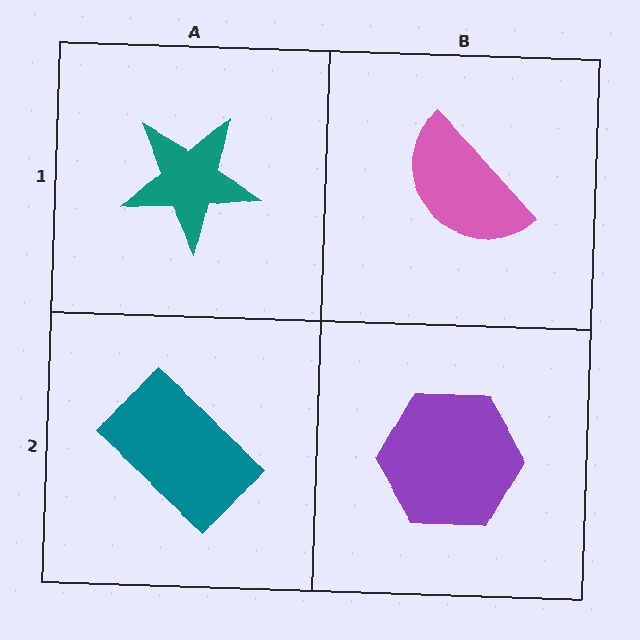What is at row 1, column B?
A pink semicircle.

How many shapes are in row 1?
2 shapes.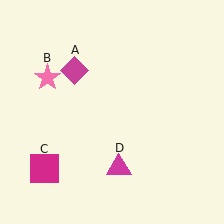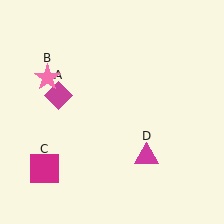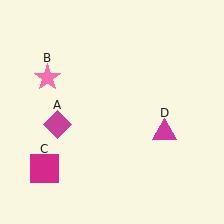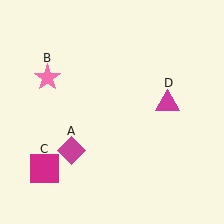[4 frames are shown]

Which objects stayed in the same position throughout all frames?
Pink star (object B) and magenta square (object C) remained stationary.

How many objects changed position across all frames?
2 objects changed position: magenta diamond (object A), magenta triangle (object D).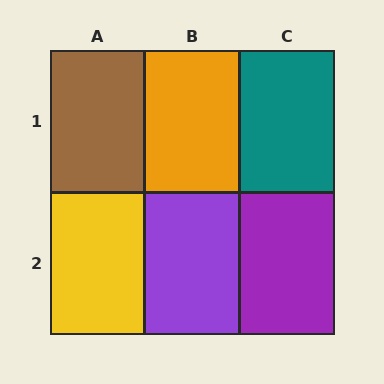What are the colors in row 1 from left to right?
Brown, orange, teal.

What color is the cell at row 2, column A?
Yellow.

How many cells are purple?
2 cells are purple.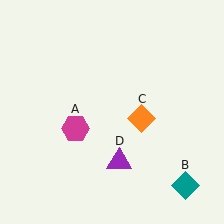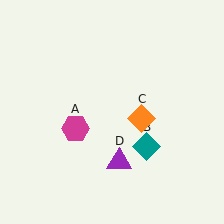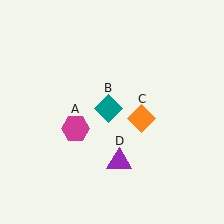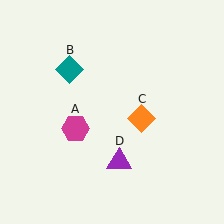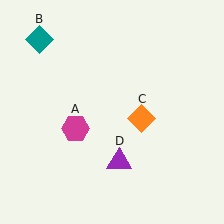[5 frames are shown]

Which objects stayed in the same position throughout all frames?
Magenta hexagon (object A) and orange diamond (object C) and purple triangle (object D) remained stationary.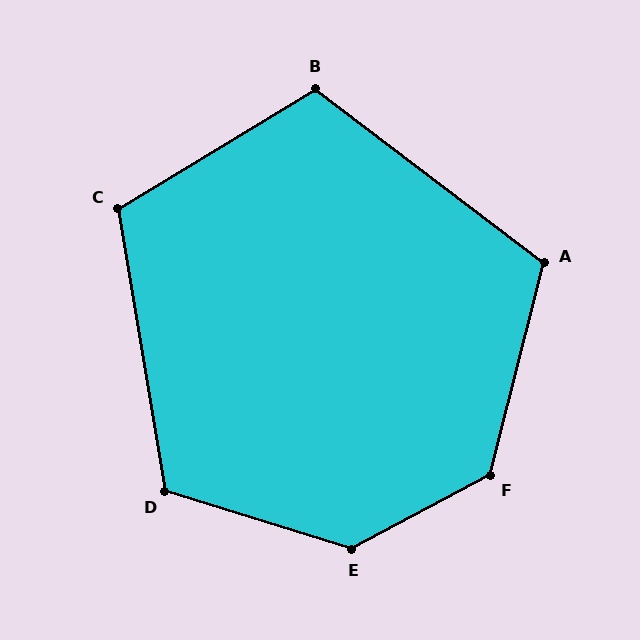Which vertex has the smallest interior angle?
C, at approximately 112 degrees.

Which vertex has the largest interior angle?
E, at approximately 135 degrees.